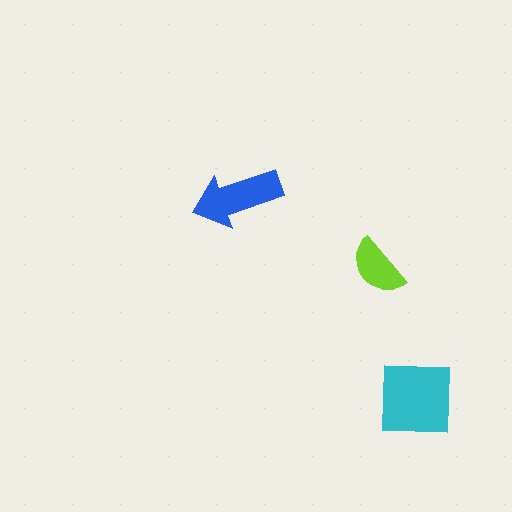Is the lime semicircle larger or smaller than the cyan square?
Smaller.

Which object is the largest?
The cyan square.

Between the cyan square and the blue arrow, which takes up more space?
The cyan square.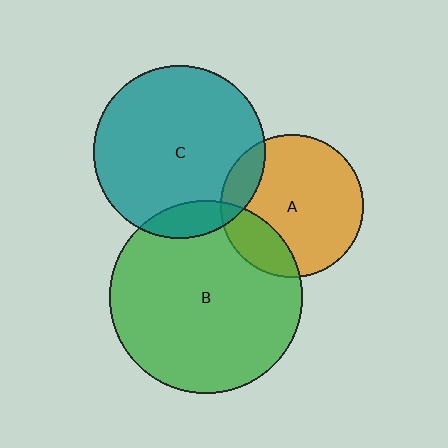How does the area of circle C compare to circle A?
Approximately 1.5 times.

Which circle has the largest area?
Circle B (green).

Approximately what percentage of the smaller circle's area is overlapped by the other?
Approximately 20%.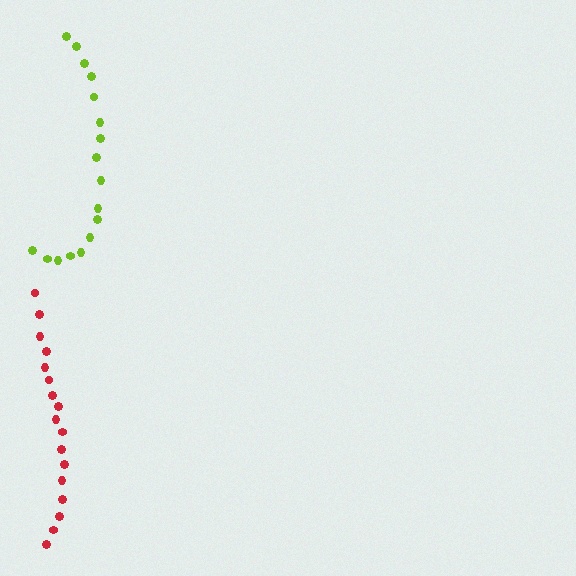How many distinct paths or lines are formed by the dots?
There are 2 distinct paths.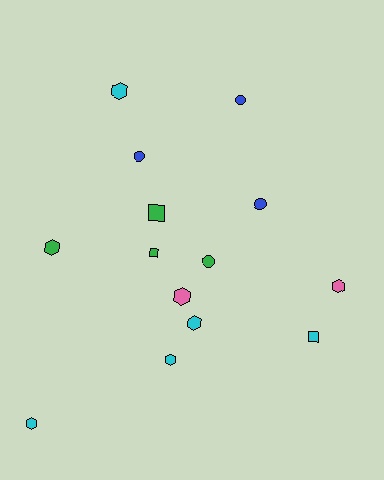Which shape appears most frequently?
Hexagon, with 7 objects.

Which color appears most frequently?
Cyan, with 5 objects.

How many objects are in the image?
There are 14 objects.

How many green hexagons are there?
There is 1 green hexagon.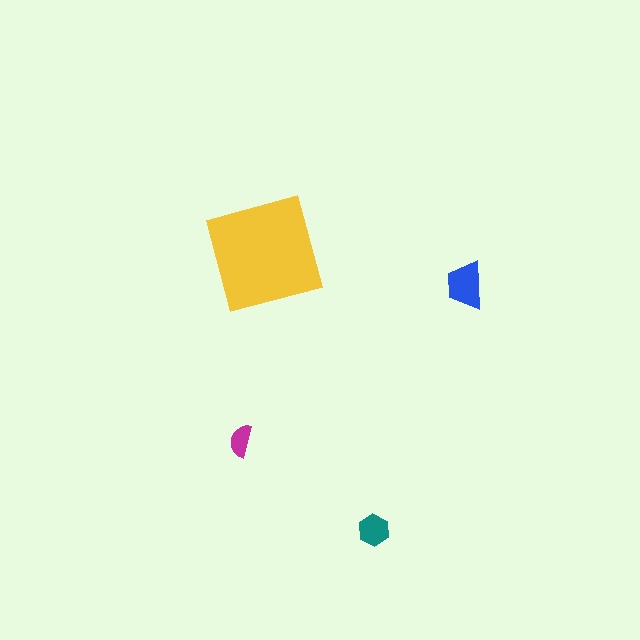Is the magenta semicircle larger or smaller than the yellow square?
Smaller.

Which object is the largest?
The yellow square.